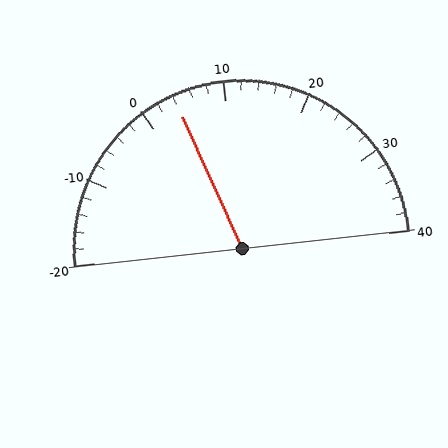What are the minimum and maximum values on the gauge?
The gauge ranges from -20 to 40.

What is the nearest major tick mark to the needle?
The nearest major tick mark is 0.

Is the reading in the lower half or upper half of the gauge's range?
The reading is in the lower half of the range (-20 to 40).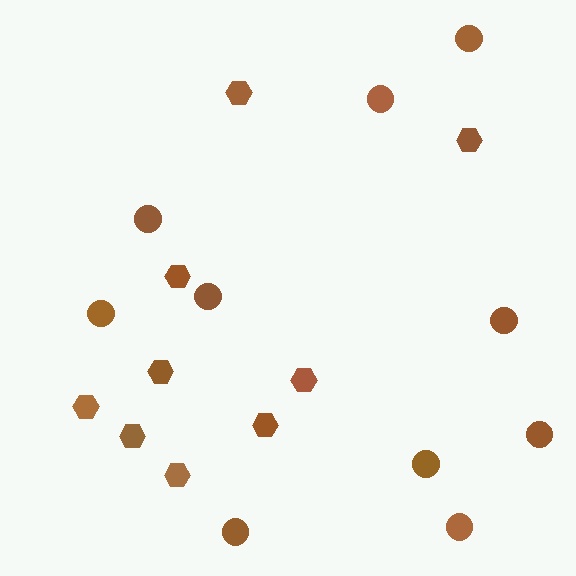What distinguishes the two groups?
There are 2 groups: one group of circles (10) and one group of hexagons (9).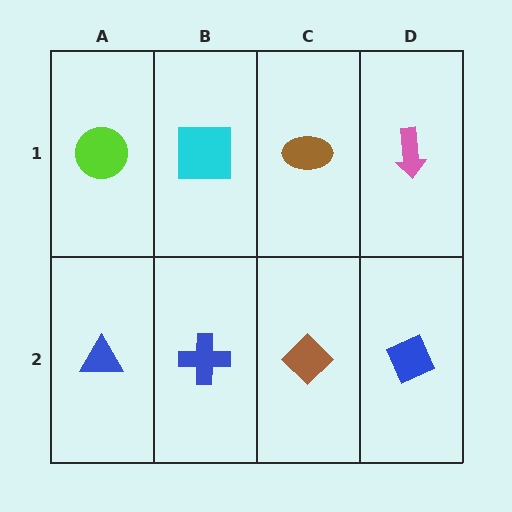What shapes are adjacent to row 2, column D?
A pink arrow (row 1, column D), a brown diamond (row 2, column C).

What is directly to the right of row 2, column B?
A brown diamond.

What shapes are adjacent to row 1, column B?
A blue cross (row 2, column B), a lime circle (row 1, column A), a brown ellipse (row 1, column C).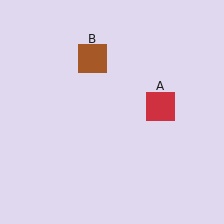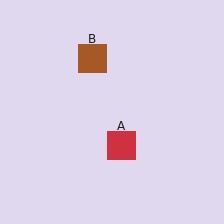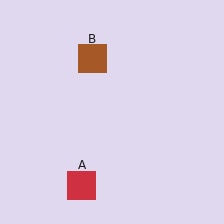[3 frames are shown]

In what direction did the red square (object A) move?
The red square (object A) moved down and to the left.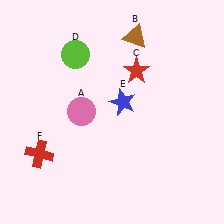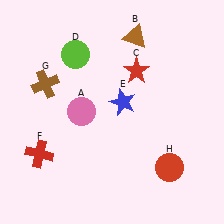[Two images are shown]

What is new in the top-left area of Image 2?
A brown cross (G) was added in the top-left area of Image 2.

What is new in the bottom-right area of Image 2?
A red circle (H) was added in the bottom-right area of Image 2.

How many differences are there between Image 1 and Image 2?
There are 2 differences between the two images.